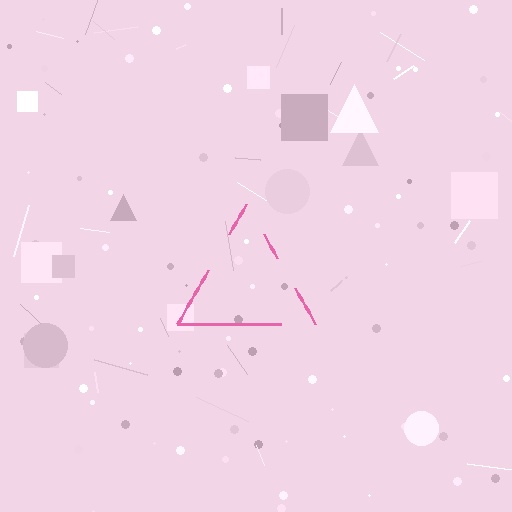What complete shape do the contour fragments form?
The contour fragments form a triangle.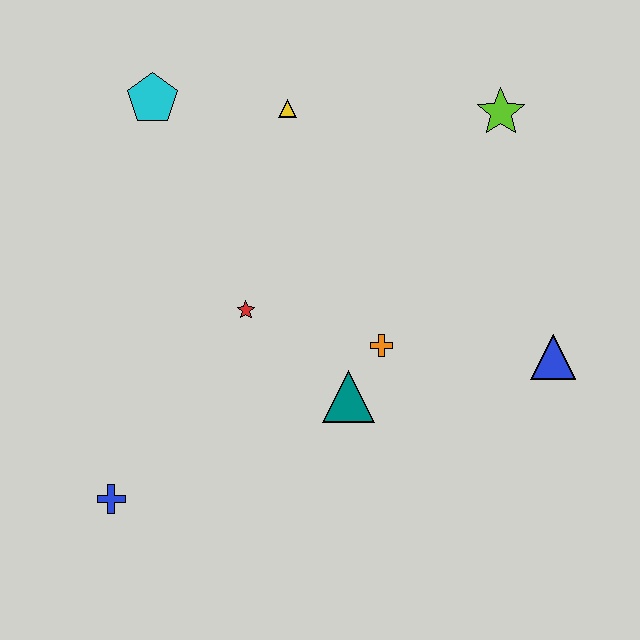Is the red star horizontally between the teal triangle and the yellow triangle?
No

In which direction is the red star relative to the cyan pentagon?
The red star is below the cyan pentagon.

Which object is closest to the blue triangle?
The orange cross is closest to the blue triangle.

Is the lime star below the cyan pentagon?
Yes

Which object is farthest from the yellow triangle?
The blue cross is farthest from the yellow triangle.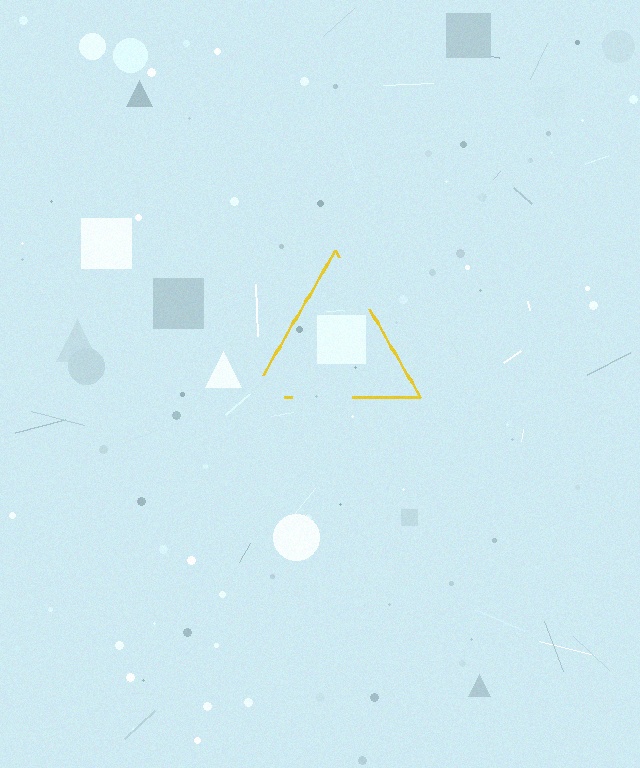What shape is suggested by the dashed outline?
The dashed outline suggests a triangle.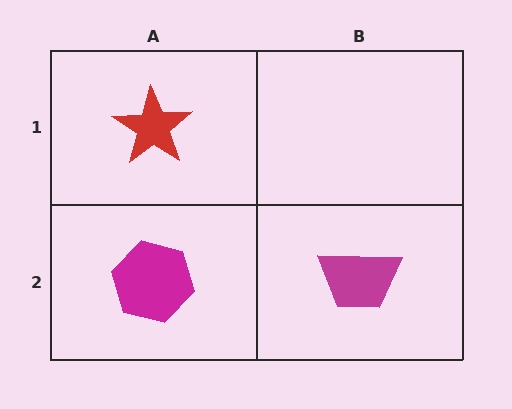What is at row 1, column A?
A red star.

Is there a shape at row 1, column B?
No, that cell is empty.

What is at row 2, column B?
A magenta trapezoid.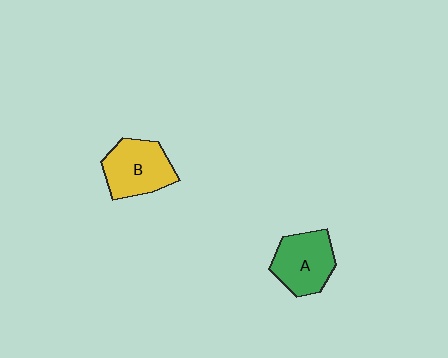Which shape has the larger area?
Shape B (yellow).